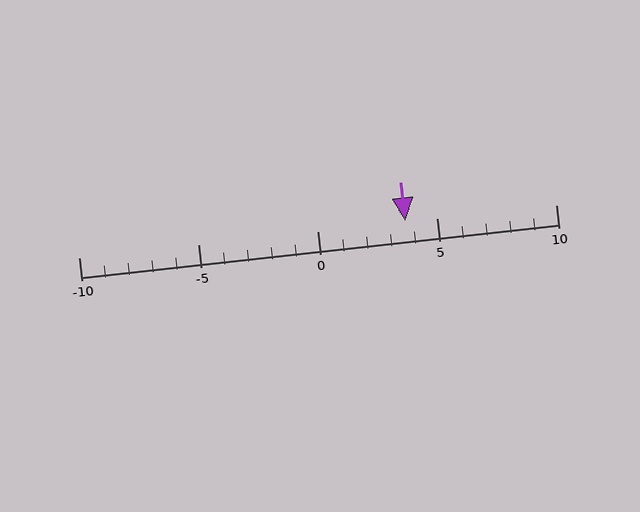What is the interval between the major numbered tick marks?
The major tick marks are spaced 5 units apart.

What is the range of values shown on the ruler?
The ruler shows values from -10 to 10.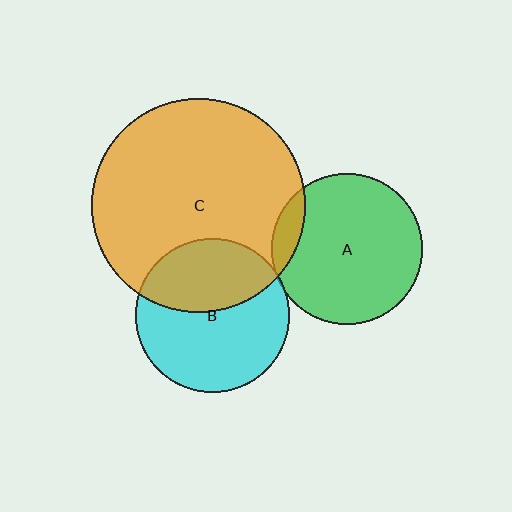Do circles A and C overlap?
Yes.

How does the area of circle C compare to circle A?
Approximately 2.0 times.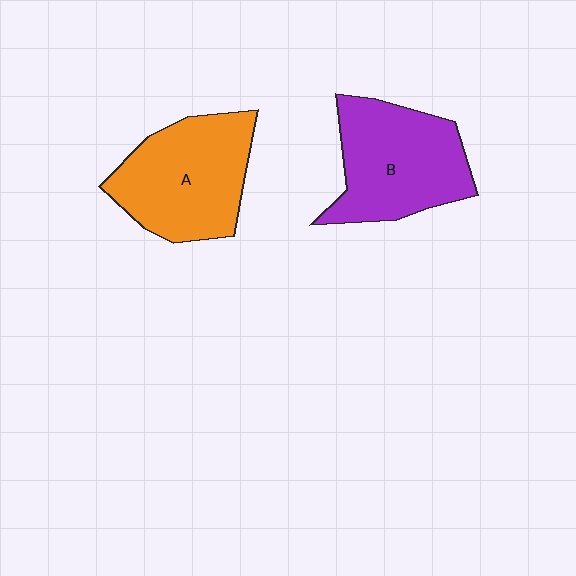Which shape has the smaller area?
Shape B (purple).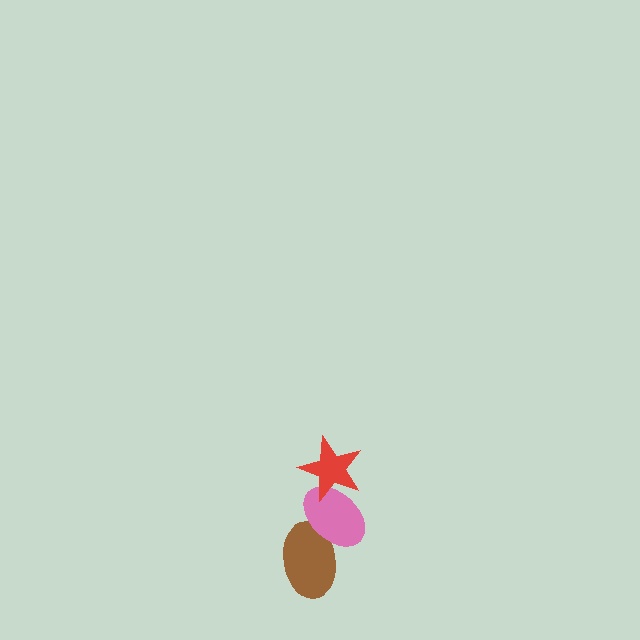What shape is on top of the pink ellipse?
The red star is on top of the pink ellipse.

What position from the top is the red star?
The red star is 1st from the top.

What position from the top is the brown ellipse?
The brown ellipse is 3rd from the top.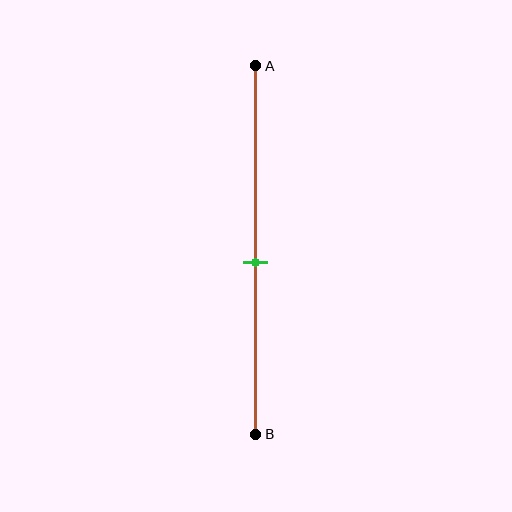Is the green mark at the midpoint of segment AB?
No, the mark is at about 55% from A, not at the 50% midpoint.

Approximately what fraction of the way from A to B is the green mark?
The green mark is approximately 55% of the way from A to B.